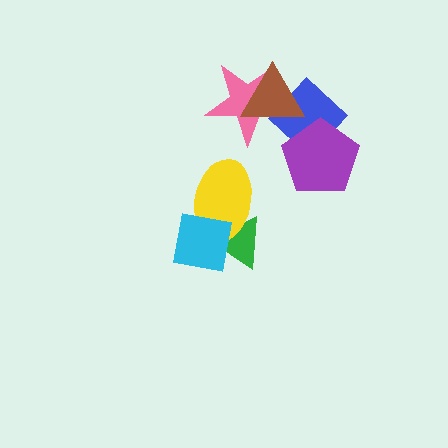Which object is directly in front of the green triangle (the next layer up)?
The yellow ellipse is directly in front of the green triangle.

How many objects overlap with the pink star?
2 objects overlap with the pink star.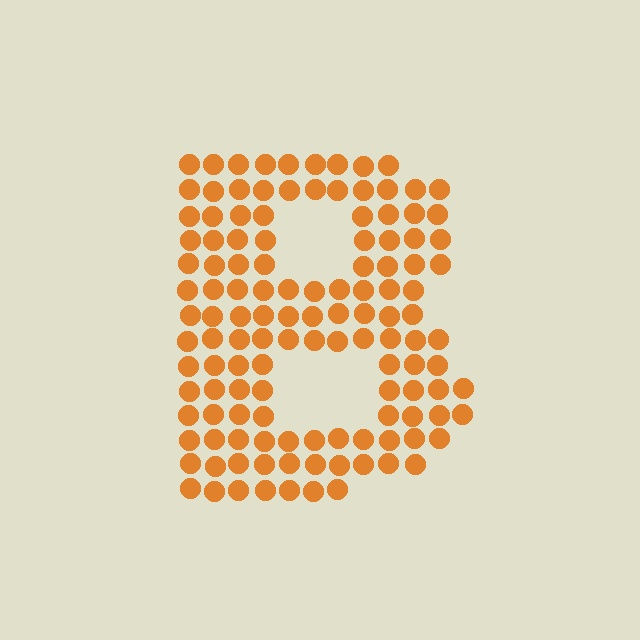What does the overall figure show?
The overall figure shows the letter B.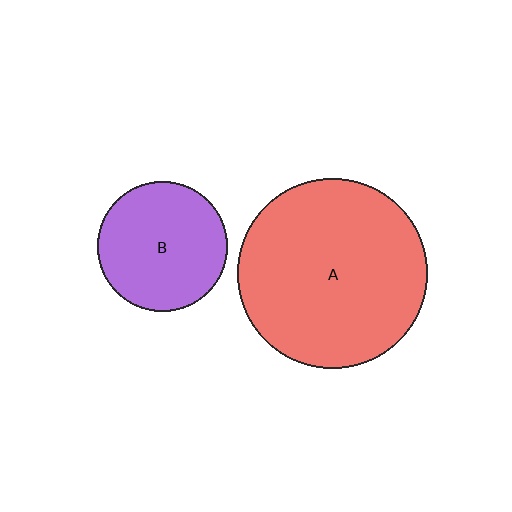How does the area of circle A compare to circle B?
Approximately 2.1 times.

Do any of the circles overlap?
No, none of the circles overlap.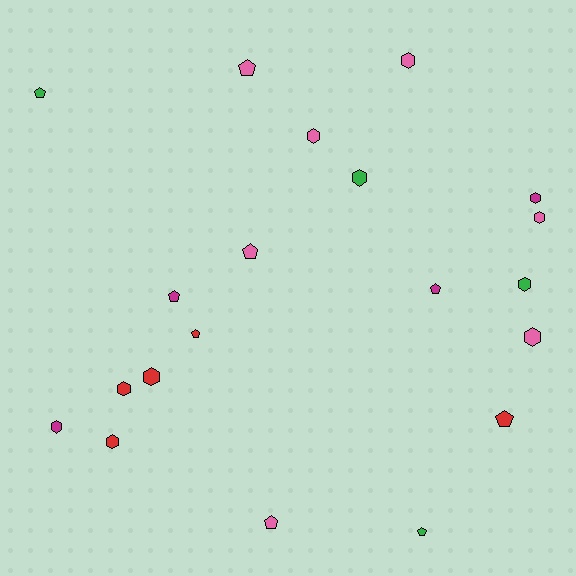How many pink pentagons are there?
There are 3 pink pentagons.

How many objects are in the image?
There are 20 objects.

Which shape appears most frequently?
Hexagon, with 11 objects.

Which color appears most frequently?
Pink, with 7 objects.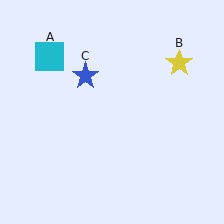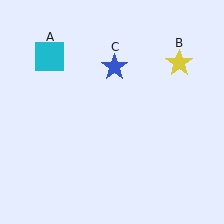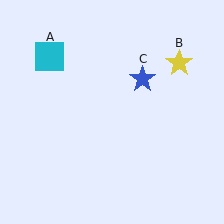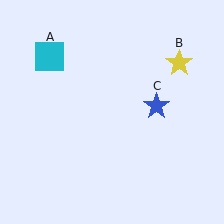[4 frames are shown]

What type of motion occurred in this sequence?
The blue star (object C) rotated clockwise around the center of the scene.